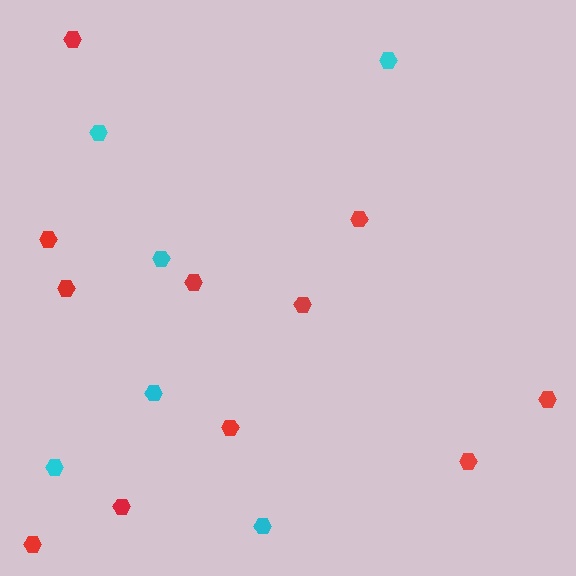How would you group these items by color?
There are 2 groups: one group of red hexagons (11) and one group of cyan hexagons (6).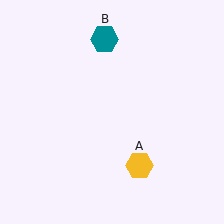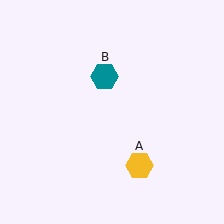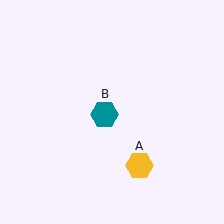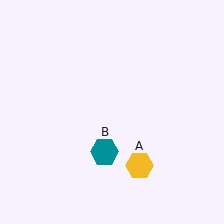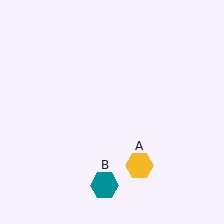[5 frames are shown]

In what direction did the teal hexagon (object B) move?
The teal hexagon (object B) moved down.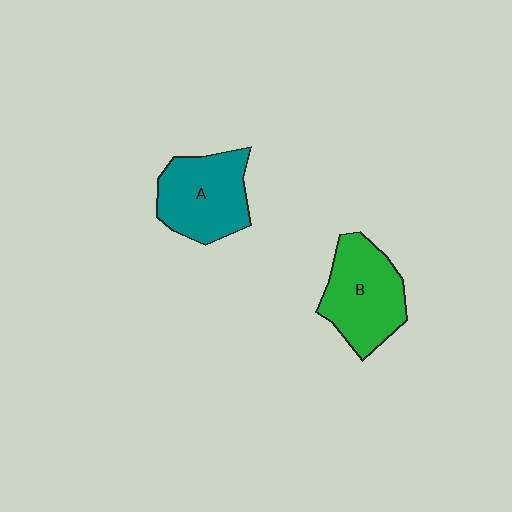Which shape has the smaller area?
Shape A (teal).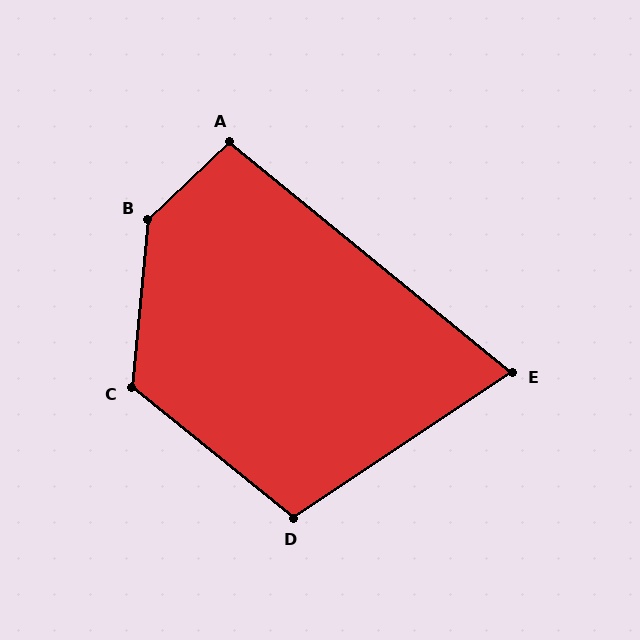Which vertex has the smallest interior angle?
E, at approximately 73 degrees.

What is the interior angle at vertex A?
Approximately 98 degrees (obtuse).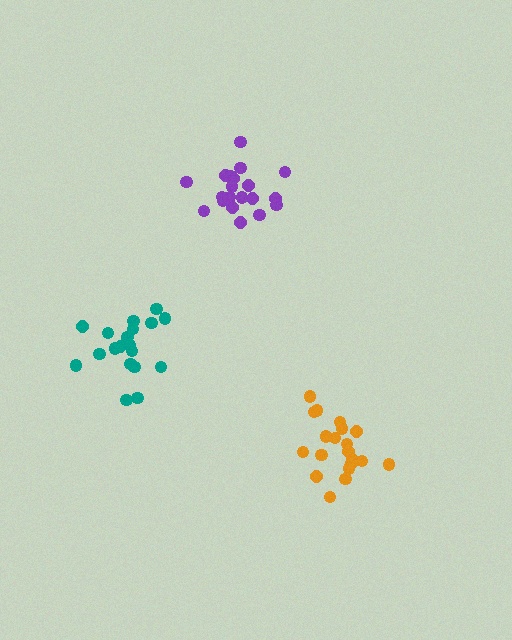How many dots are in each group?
Group 1: 20 dots, Group 2: 20 dots, Group 3: 20 dots (60 total).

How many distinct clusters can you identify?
There are 3 distinct clusters.